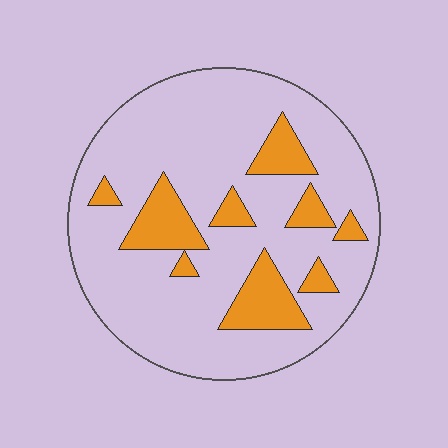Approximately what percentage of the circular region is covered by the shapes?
Approximately 20%.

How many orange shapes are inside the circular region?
9.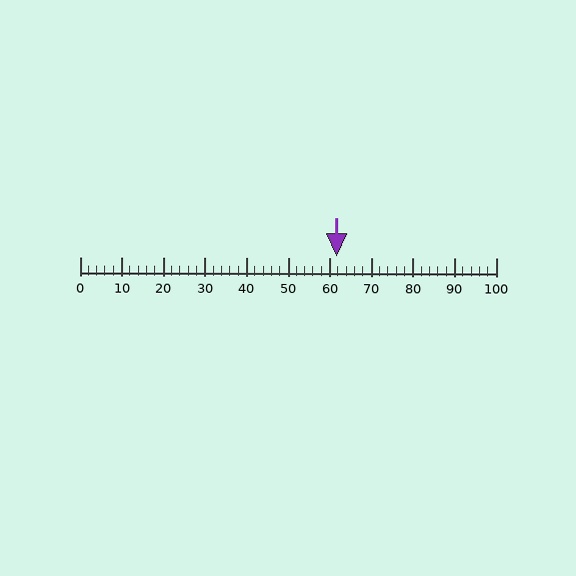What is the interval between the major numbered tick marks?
The major tick marks are spaced 10 units apart.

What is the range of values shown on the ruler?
The ruler shows values from 0 to 100.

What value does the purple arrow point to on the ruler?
The purple arrow points to approximately 62.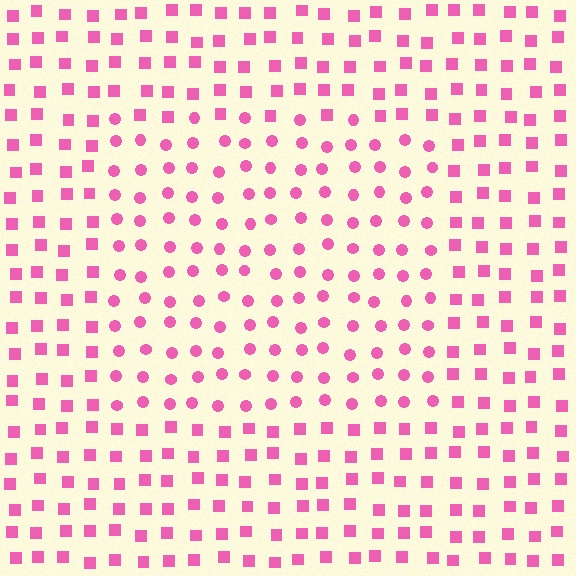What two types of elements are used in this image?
The image uses circles inside the rectangle region and squares outside it.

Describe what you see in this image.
The image is filled with small pink elements arranged in a uniform grid. A rectangle-shaped region contains circles, while the surrounding area contains squares. The boundary is defined purely by the change in element shape.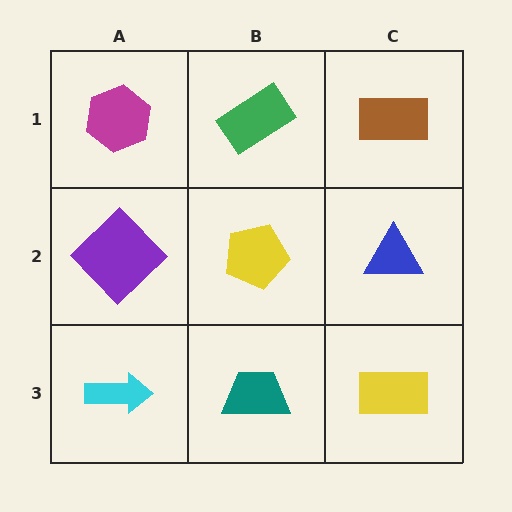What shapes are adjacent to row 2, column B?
A green rectangle (row 1, column B), a teal trapezoid (row 3, column B), a purple diamond (row 2, column A), a blue triangle (row 2, column C).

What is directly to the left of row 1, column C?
A green rectangle.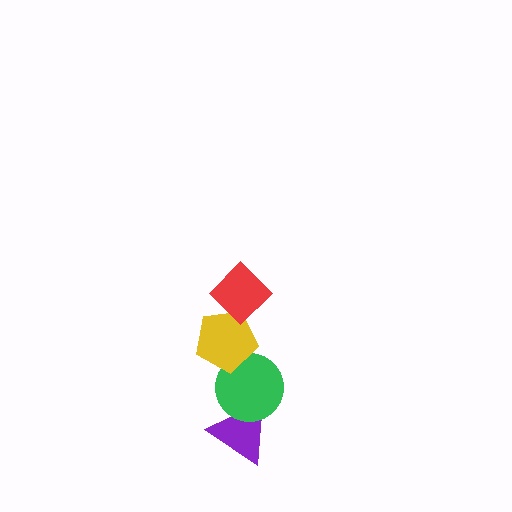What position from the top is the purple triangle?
The purple triangle is 4th from the top.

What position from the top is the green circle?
The green circle is 3rd from the top.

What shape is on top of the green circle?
The yellow pentagon is on top of the green circle.